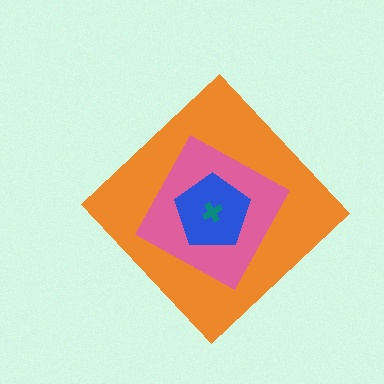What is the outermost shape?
The orange diamond.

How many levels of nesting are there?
4.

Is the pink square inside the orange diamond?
Yes.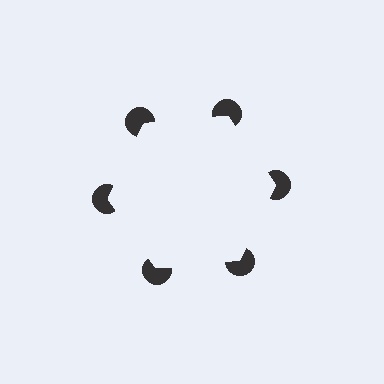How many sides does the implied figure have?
6 sides.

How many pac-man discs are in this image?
There are 6 — one at each vertex of the illusory hexagon.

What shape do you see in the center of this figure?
An illusory hexagon — its edges are inferred from the aligned wedge cuts in the pac-man discs, not physically drawn.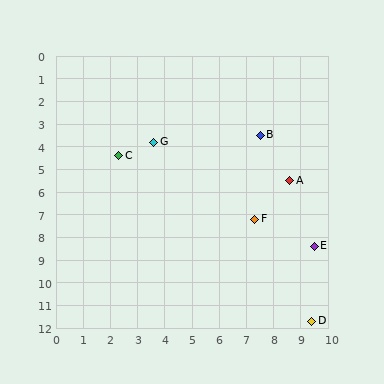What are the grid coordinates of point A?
Point A is at approximately (8.6, 5.5).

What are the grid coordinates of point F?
Point F is at approximately (7.3, 7.2).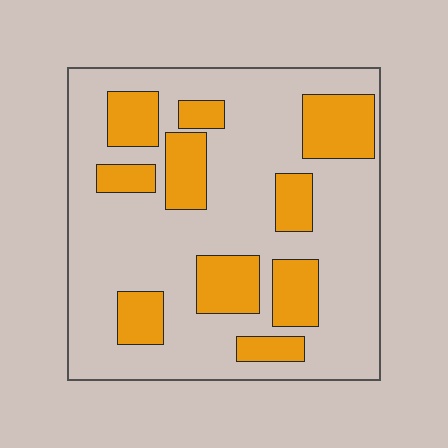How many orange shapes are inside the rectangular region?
10.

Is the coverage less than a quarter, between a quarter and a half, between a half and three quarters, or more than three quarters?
Between a quarter and a half.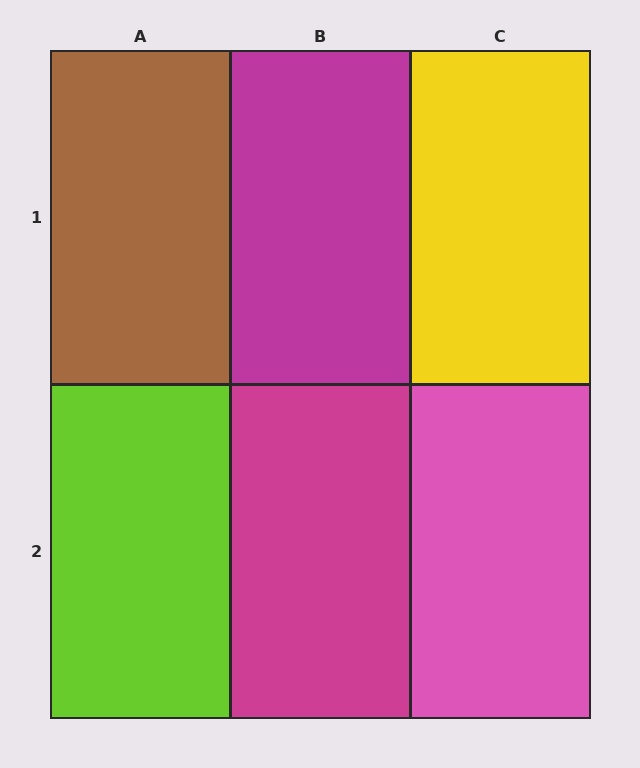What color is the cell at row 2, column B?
Magenta.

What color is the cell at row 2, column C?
Pink.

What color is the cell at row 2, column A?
Lime.